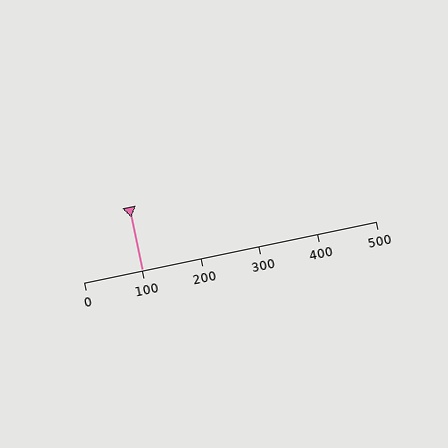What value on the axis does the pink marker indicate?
The marker indicates approximately 100.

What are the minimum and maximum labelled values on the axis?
The axis runs from 0 to 500.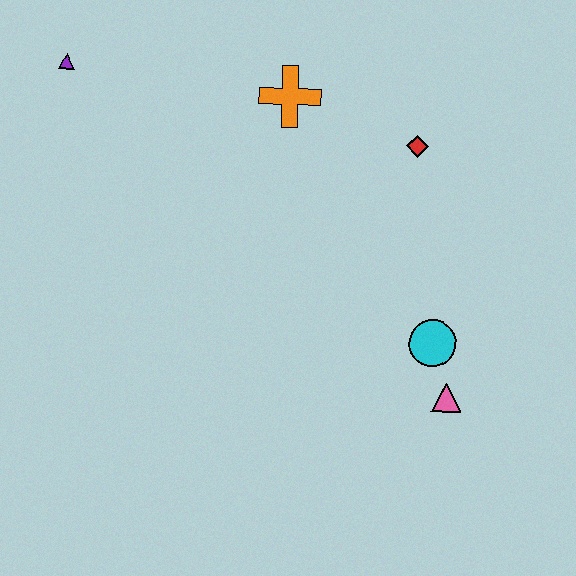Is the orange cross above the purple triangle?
No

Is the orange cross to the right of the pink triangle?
No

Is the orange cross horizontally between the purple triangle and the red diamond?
Yes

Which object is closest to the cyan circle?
The pink triangle is closest to the cyan circle.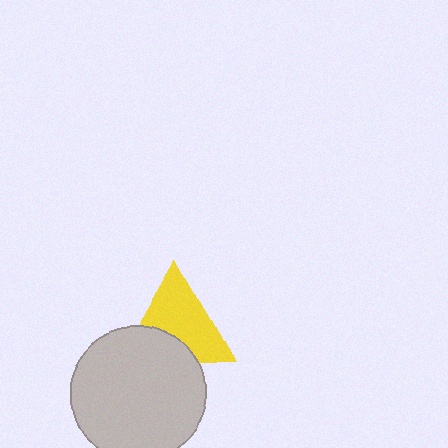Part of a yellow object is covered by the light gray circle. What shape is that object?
It is a triangle.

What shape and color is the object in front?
The object in front is a light gray circle.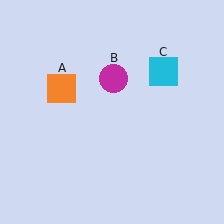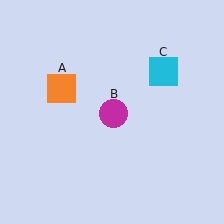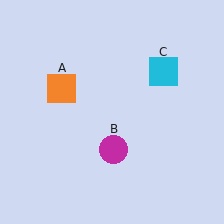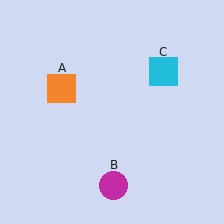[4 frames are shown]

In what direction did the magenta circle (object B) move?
The magenta circle (object B) moved down.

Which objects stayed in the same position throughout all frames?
Orange square (object A) and cyan square (object C) remained stationary.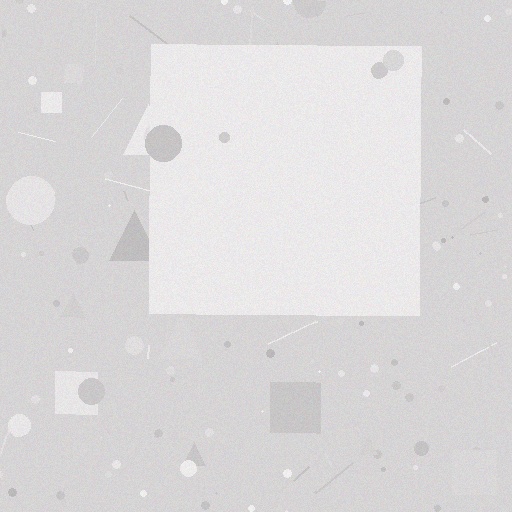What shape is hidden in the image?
A square is hidden in the image.